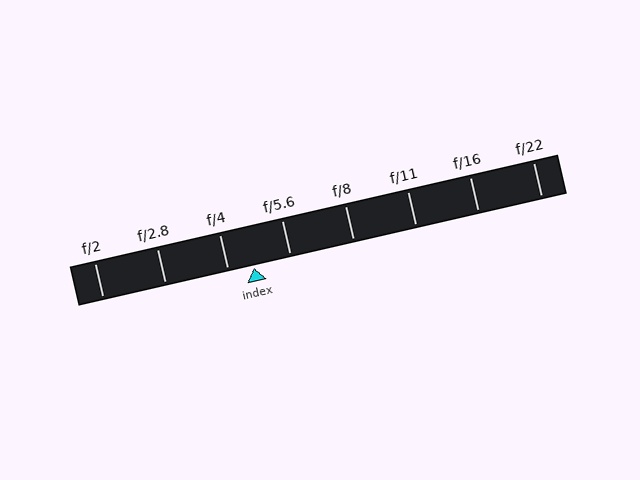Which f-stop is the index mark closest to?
The index mark is closest to f/4.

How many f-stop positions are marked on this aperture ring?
There are 8 f-stop positions marked.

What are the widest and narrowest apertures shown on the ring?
The widest aperture shown is f/2 and the narrowest is f/22.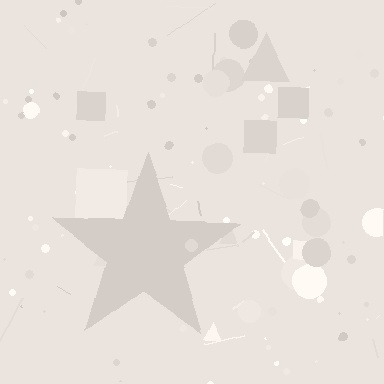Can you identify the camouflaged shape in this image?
The camouflaged shape is a star.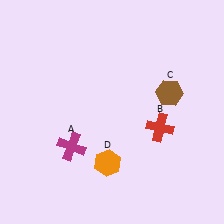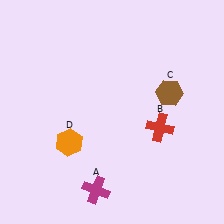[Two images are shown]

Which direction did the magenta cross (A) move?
The magenta cross (A) moved down.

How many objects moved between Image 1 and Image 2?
2 objects moved between the two images.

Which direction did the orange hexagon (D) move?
The orange hexagon (D) moved left.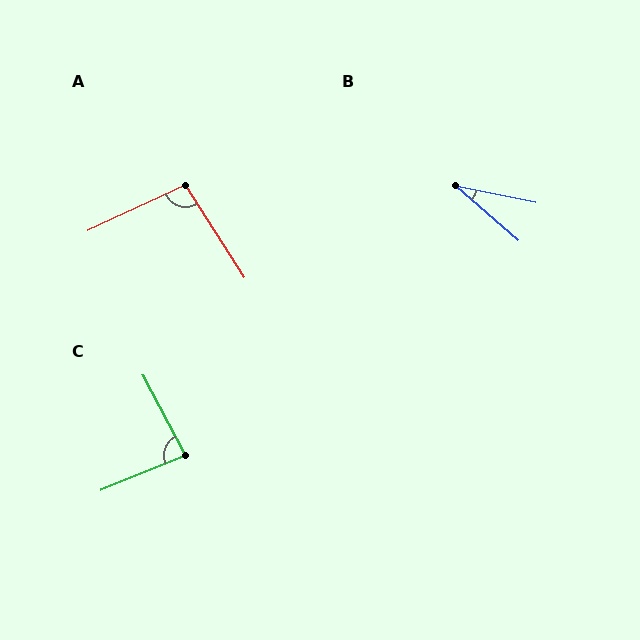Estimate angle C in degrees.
Approximately 84 degrees.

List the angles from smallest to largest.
B (30°), C (84°), A (98°).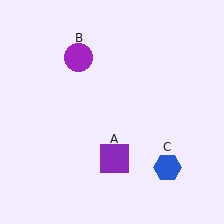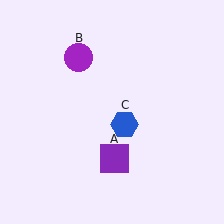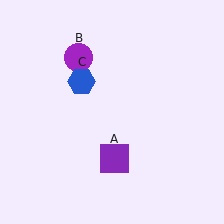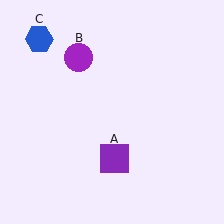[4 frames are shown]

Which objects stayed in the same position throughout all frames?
Purple square (object A) and purple circle (object B) remained stationary.